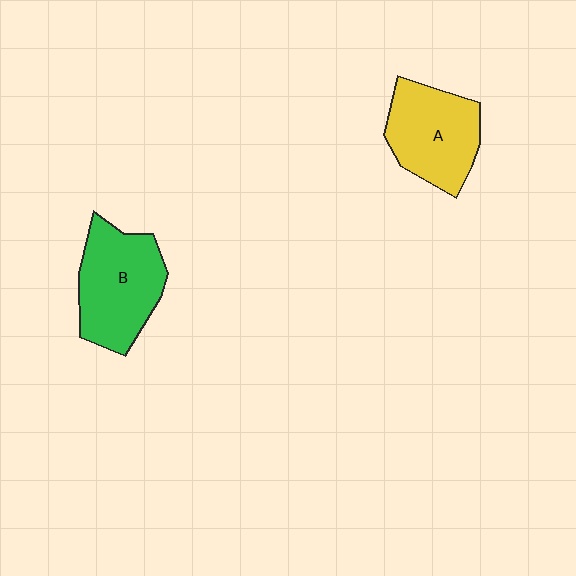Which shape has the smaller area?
Shape A (yellow).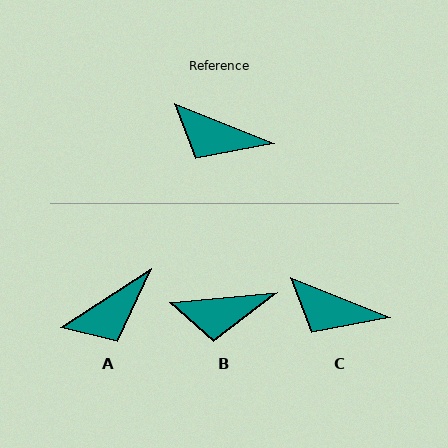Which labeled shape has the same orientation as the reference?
C.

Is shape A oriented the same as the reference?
No, it is off by about 55 degrees.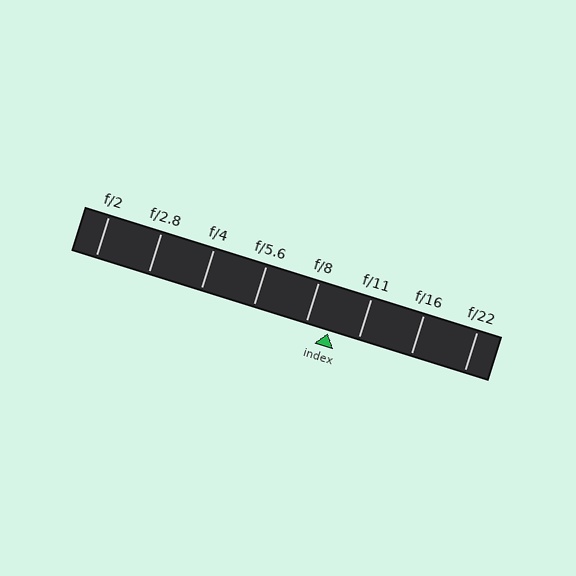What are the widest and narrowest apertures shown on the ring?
The widest aperture shown is f/2 and the narrowest is f/22.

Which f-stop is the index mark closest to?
The index mark is closest to f/8.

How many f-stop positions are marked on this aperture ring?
There are 8 f-stop positions marked.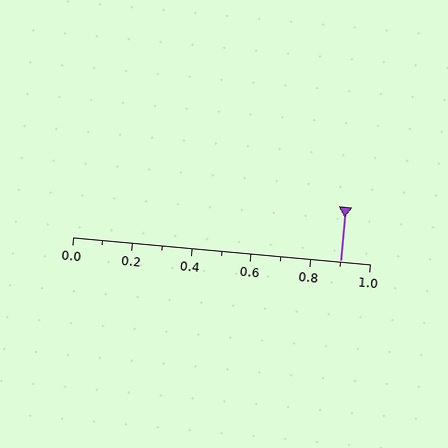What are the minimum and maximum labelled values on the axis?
The axis runs from 0.0 to 1.0.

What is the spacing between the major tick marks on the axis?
The major ticks are spaced 0.2 apart.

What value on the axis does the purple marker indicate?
The marker indicates approximately 0.9.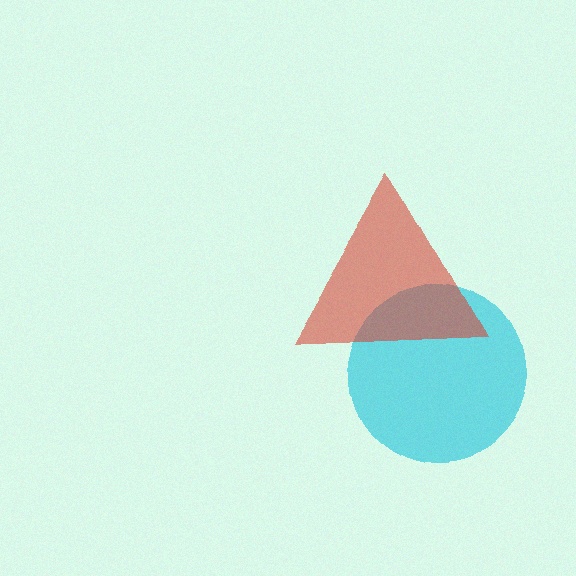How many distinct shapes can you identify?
There are 2 distinct shapes: a cyan circle, a red triangle.